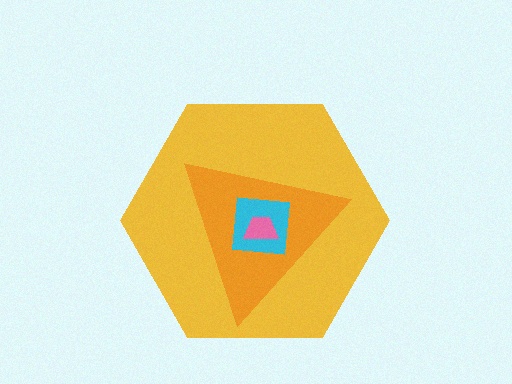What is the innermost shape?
The pink trapezoid.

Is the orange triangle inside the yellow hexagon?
Yes.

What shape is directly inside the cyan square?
The pink trapezoid.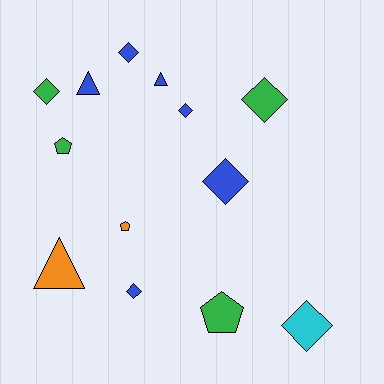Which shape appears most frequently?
Diamond, with 7 objects.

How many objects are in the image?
There are 13 objects.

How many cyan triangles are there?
There are no cyan triangles.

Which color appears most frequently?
Blue, with 6 objects.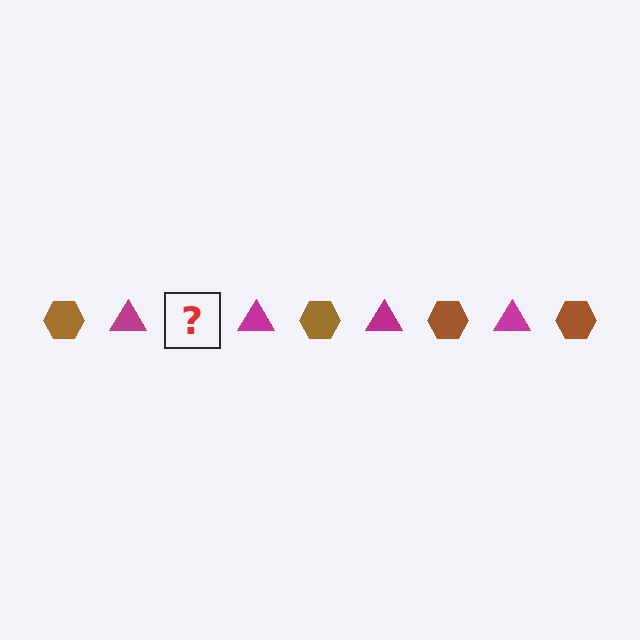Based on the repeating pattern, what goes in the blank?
The blank should be a brown hexagon.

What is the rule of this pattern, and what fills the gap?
The rule is that the pattern alternates between brown hexagon and magenta triangle. The gap should be filled with a brown hexagon.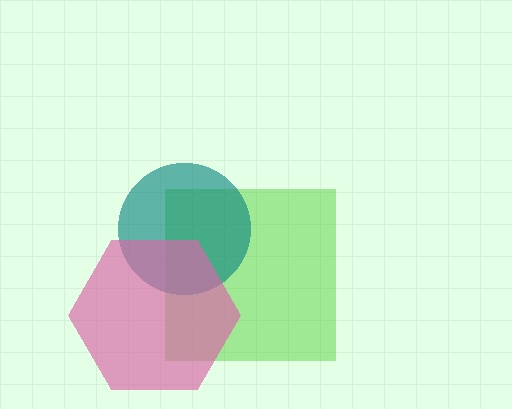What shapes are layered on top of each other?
The layered shapes are: a lime square, a teal circle, a pink hexagon.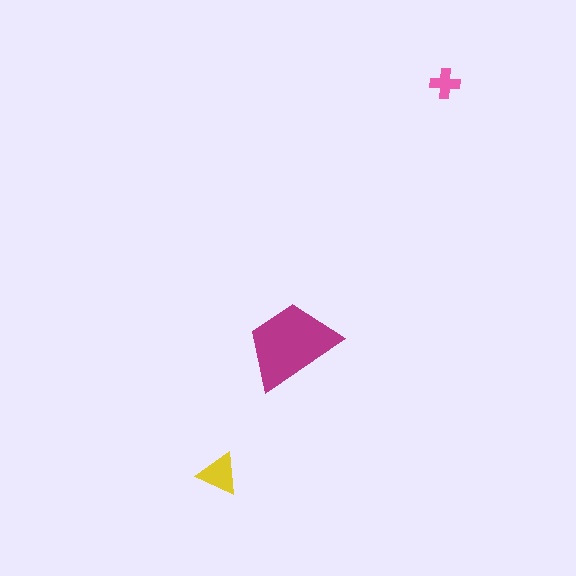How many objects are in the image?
There are 3 objects in the image.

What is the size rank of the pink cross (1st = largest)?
3rd.